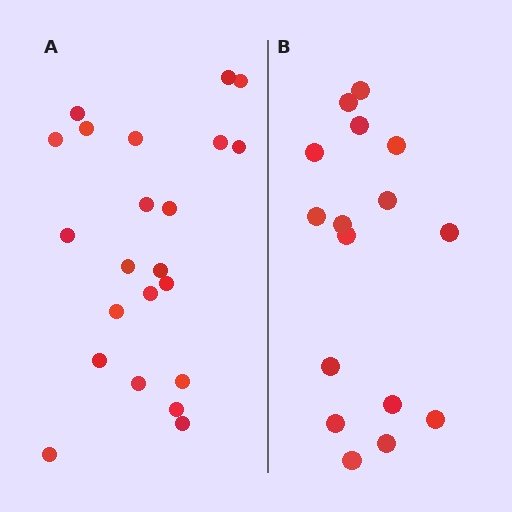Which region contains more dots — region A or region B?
Region A (the left region) has more dots.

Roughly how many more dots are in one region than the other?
Region A has about 6 more dots than region B.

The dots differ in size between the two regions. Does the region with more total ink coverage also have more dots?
No. Region B has more total ink coverage because its dots are larger, but region A actually contains more individual dots. Total area can be misleading — the number of items is what matters here.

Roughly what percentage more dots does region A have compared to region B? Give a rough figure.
About 40% more.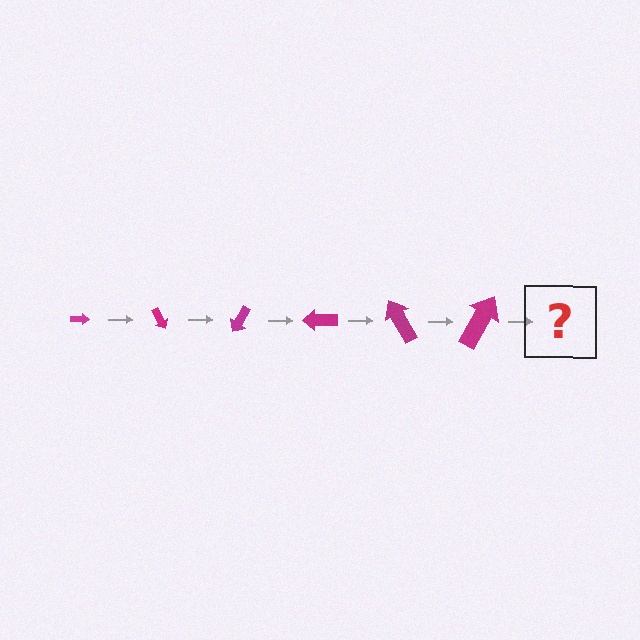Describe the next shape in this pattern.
It should be an arrow, larger than the previous one and rotated 360 degrees from the start.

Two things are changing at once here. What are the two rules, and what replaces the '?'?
The two rules are that the arrow grows larger each step and it rotates 60 degrees each step. The '?' should be an arrow, larger than the previous one and rotated 360 degrees from the start.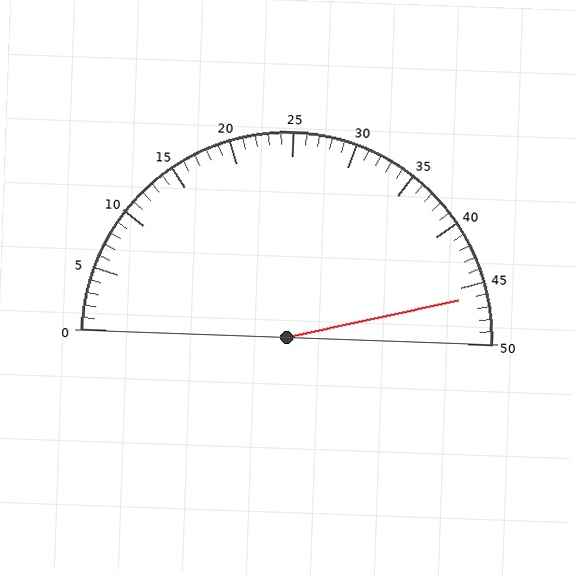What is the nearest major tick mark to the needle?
The nearest major tick mark is 45.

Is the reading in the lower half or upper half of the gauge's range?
The reading is in the upper half of the range (0 to 50).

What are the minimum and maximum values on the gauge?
The gauge ranges from 0 to 50.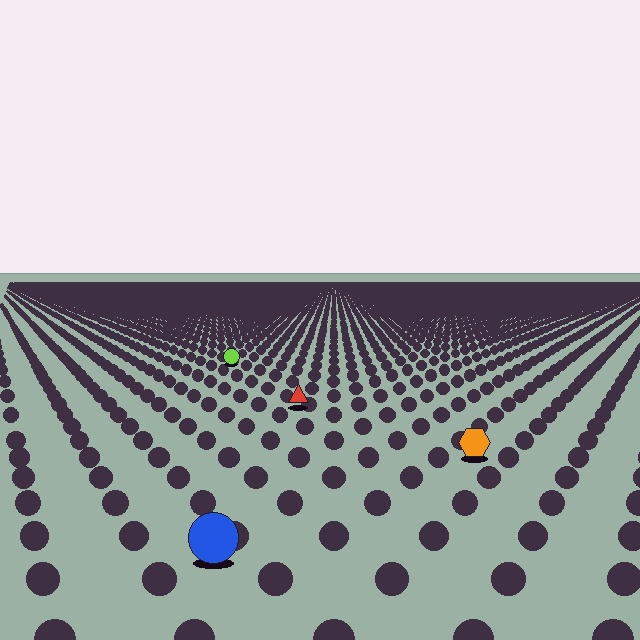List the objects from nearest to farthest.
From nearest to farthest: the blue circle, the orange hexagon, the red triangle, the lime circle.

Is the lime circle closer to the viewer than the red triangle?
No. The red triangle is closer — you can tell from the texture gradient: the ground texture is coarser near it.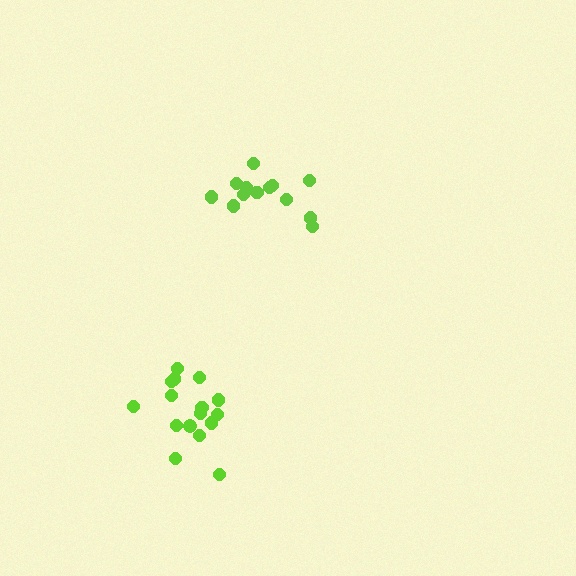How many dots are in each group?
Group 1: 13 dots, Group 2: 16 dots (29 total).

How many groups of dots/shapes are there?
There are 2 groups.